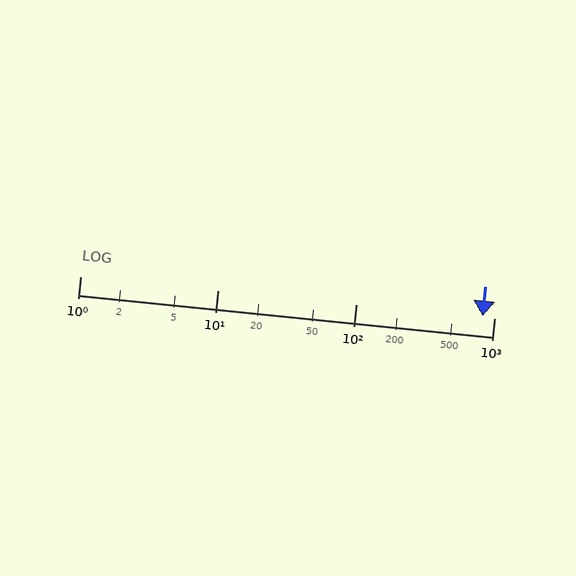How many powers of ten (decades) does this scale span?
The scale spans 3 decades, from 1 to 1000.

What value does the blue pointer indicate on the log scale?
The pointer indicates approximately 830.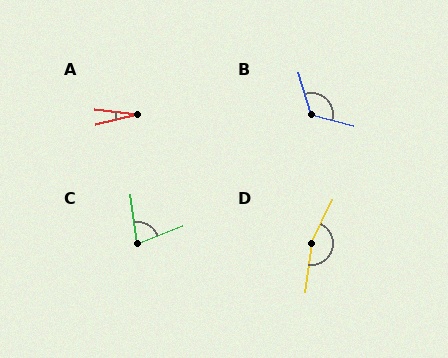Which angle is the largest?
D, at approximately 162 degrees.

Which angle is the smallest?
A, at approximately 21 degrees.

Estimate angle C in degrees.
Approximately 77 degrees.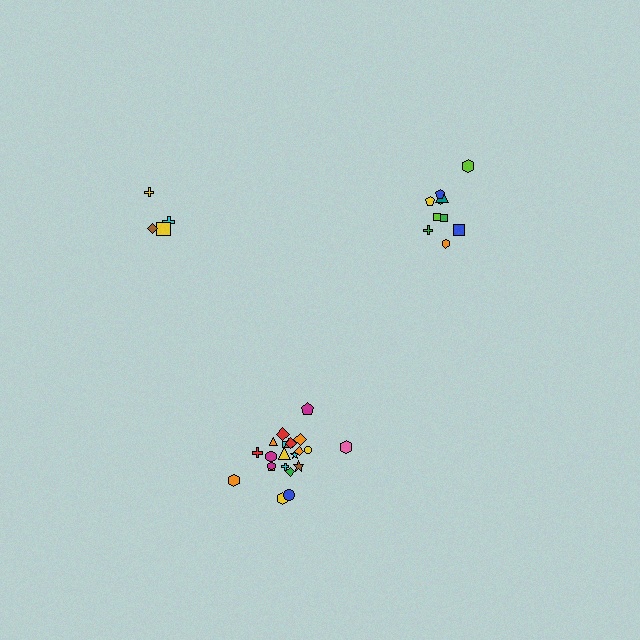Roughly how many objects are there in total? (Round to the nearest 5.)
Roughly 35 objects in total.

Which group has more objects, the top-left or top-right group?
The top-right group.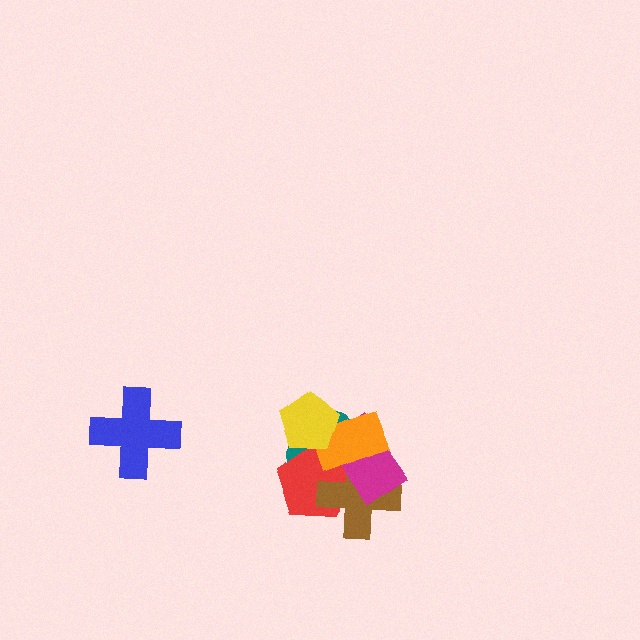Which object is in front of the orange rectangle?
The yellow pentagon is in front of the orange rectangle.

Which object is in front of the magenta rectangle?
The orange rectangle is in front of the magenta rectangle.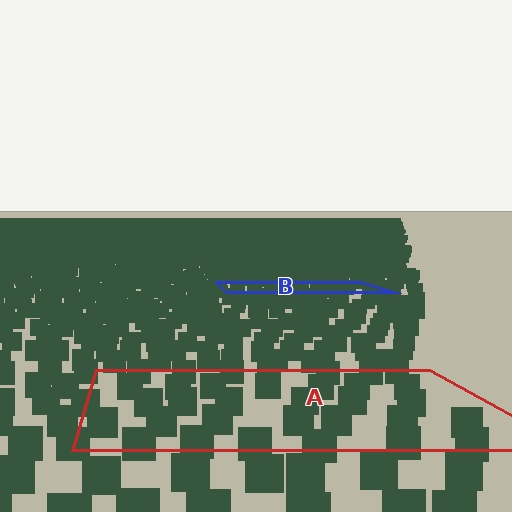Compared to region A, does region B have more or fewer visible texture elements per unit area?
Region B has more texture elements per unit area — they are packed more densely because it is farther away.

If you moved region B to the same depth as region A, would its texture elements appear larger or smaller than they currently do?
They would appear larger. At a closer depth, the same texture elements are projected at a bigger on-screen size.